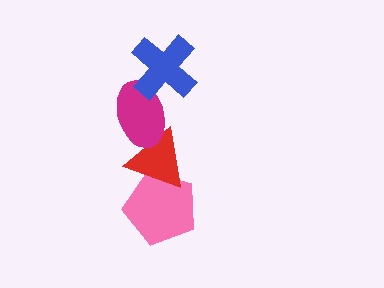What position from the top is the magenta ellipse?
The magenta ellipse is 2nd from the top.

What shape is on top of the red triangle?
The magenta ellipse is on top of the red triangle.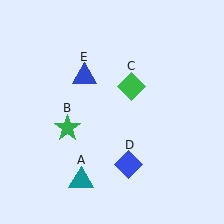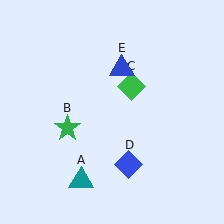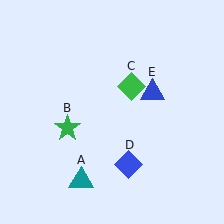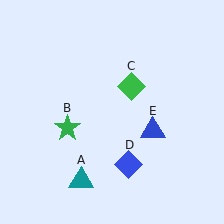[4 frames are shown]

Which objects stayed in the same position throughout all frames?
Teal triangle (object A) and green star (object B) and green diamond (object C) and blue diamond (object D) remained stationary.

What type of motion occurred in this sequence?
The blue triangle (object E) rotated clockwise around the center of the scene.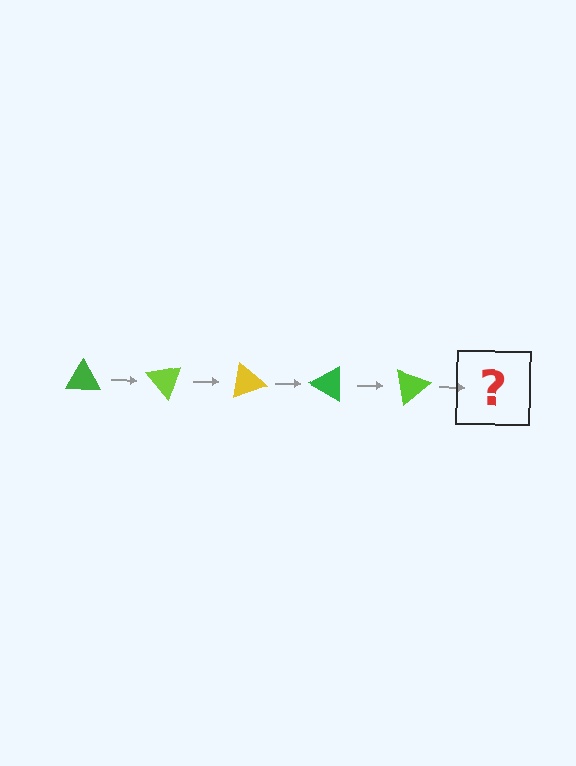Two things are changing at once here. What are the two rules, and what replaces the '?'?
The two rules are that it rotates 50 degrees each step and the color cycles through green, lime, and yellow. The '?' should be a yellow triangle, rotated 250 degrees from the start.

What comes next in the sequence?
The next element should be a yellow triangle, rotated 250 degrees from the start.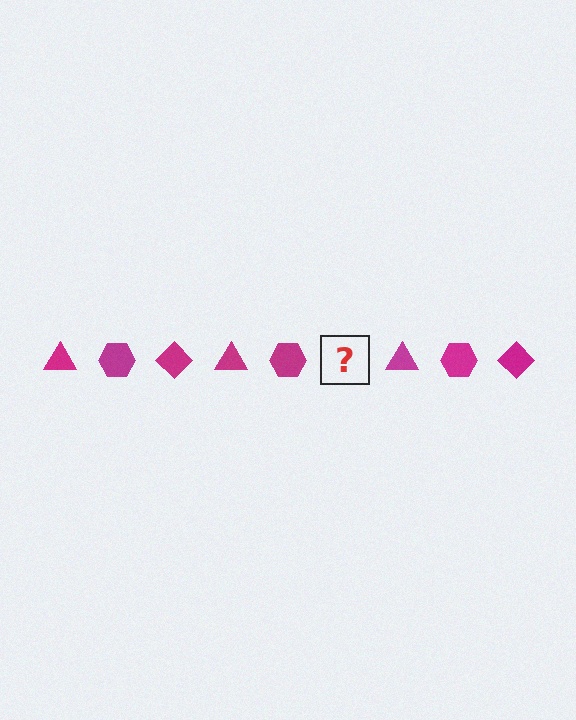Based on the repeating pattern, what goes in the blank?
The blank should be a magenta diamond.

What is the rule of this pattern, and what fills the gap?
The rule is that the pattern cycles through triangle, hexagon, diamond shapes in magenta. The gap should be filled with a magenta diamond.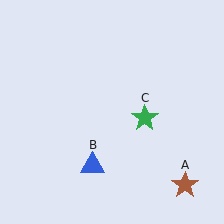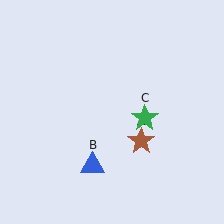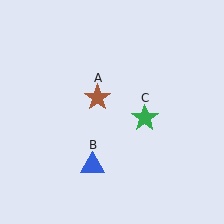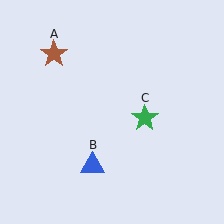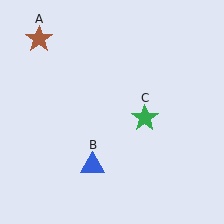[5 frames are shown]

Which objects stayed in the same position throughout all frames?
Blue triangle (object B) and green star (object C) remained stationary.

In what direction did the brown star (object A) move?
The brown star (object A) moved up and to the left.